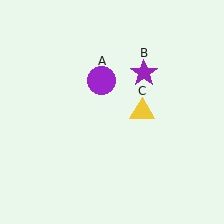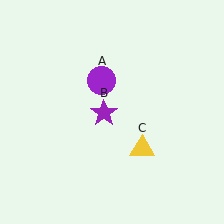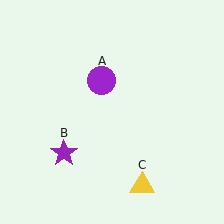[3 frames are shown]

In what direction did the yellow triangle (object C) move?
The yellow triangle (object C) moved down.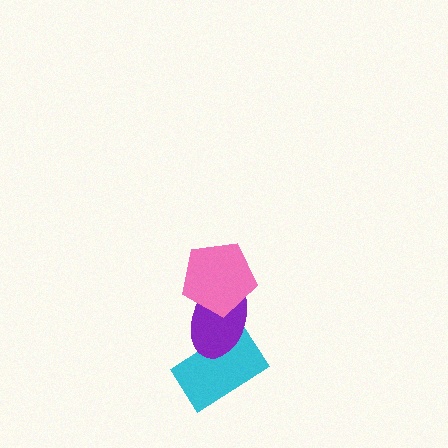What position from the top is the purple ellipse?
The purple ellipse is 2nd from the top.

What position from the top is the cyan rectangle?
The cyan rectangle is 3rd from the top.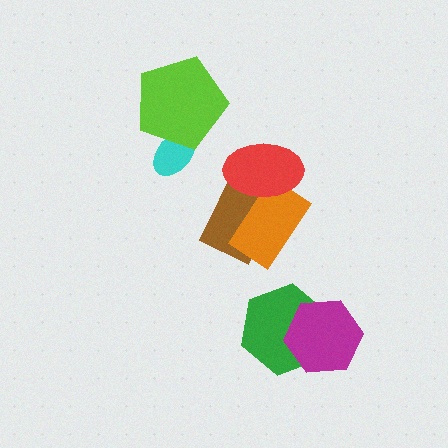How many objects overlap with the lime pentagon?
1 object overlaps with the lime pentagon.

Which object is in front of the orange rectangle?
The red ellipse is in front of the orange rectangle.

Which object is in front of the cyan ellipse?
The lime pentagon is in front of the cyan ellipse.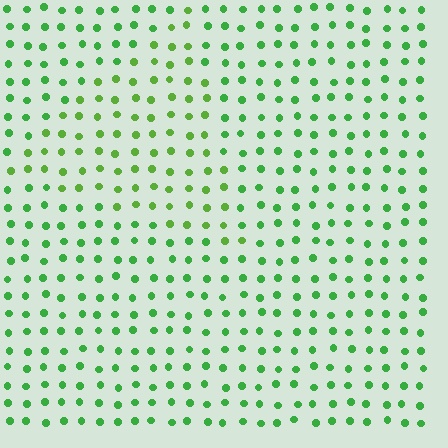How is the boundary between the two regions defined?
The boundary is defined purely by a slight shift in hue (about 23 degrees). Spacing, size, and orientation are identical on both sides.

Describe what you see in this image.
The image is filled with small green elements in a uniform arrangement. A triangle-shaped region is visible where the elements are tinted to a slightly different hue, forming a subtle color boundary.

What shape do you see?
I see a triangle.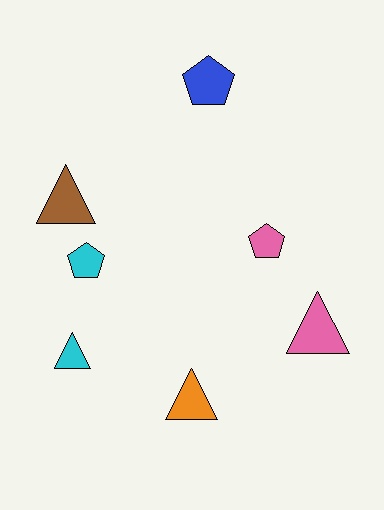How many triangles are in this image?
There are 4 triangles.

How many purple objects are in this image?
There are no purple objects.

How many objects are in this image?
There are 7 objects.